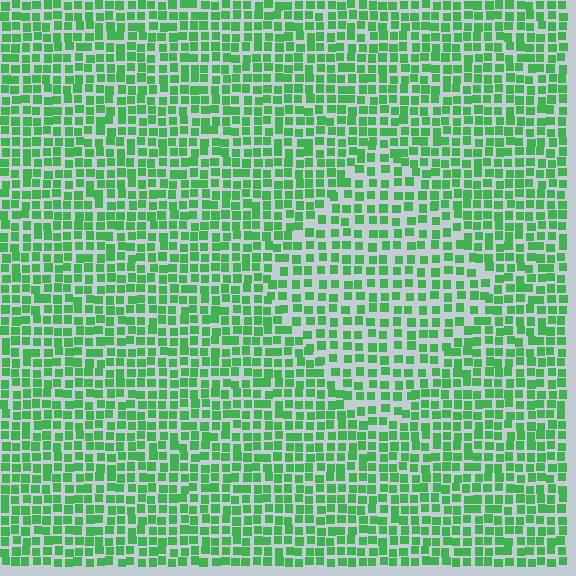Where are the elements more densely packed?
The elements are more densely packed outside the diamond boundary.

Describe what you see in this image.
The image contains small green elements arranged at two different densities. A diamond-shaped region is visible where the elements are less densely packed than the surrounding area.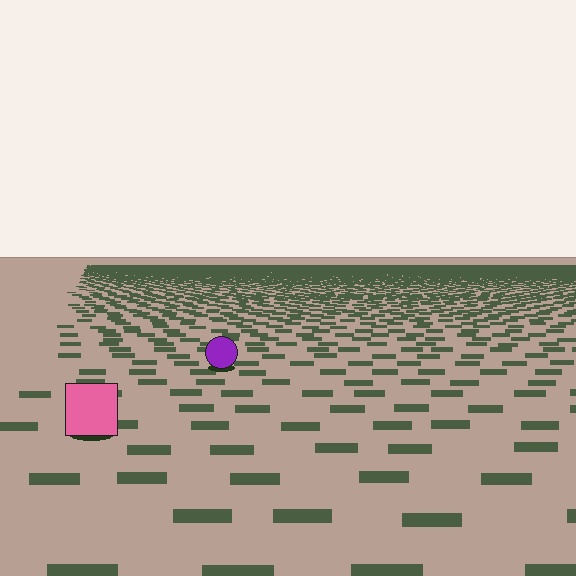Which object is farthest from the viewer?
The purple circle is farthest from the viewer. It appears smaller and the ground texture around it is denser.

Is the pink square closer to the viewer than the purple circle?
Yes. The pink square is closer — you can tell from the texture gradient: the ground texture is coarser near it.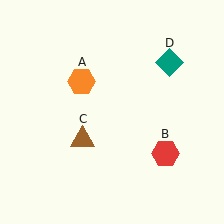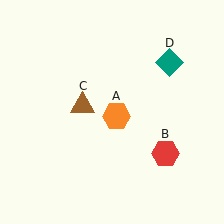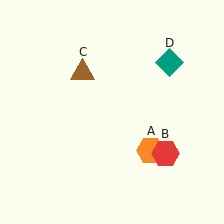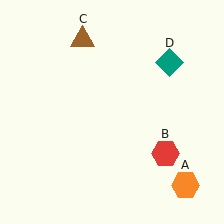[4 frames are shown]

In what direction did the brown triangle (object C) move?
The brown triangle (object C) moved up.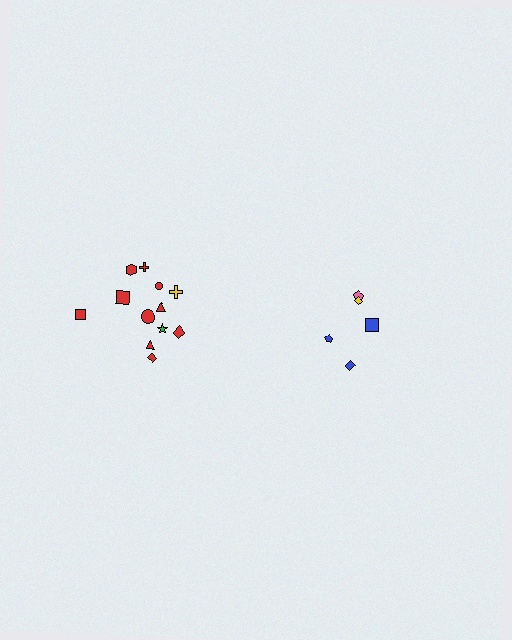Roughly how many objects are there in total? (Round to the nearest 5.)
Roughly 15 objects in total.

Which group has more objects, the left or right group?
The left group.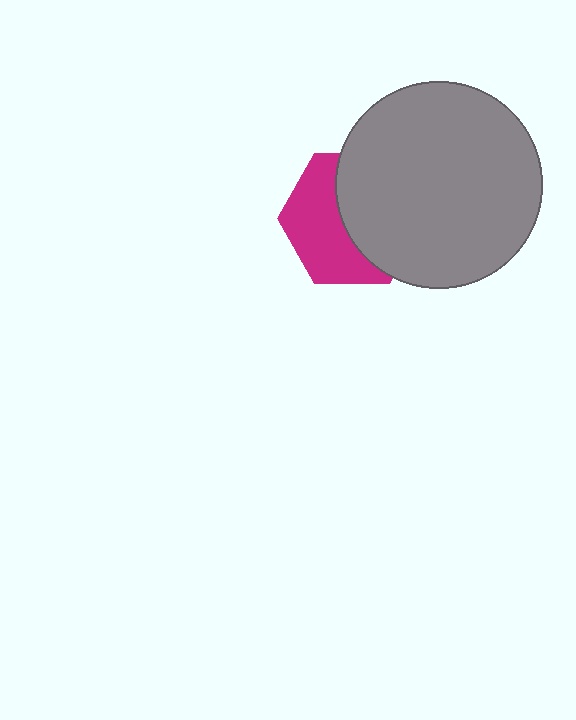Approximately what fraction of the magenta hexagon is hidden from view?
Roughly 52% of the magenta hexagon is hidden behind the gray circle.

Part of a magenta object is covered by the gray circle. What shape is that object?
It is a hexagon.